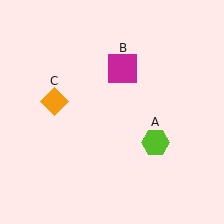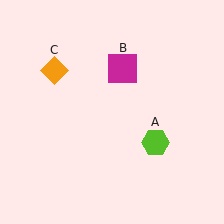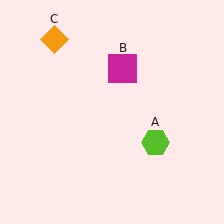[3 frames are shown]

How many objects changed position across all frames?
1 object changed position: orange diamond (object C).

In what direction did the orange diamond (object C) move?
The orange diamond (object C) moved up.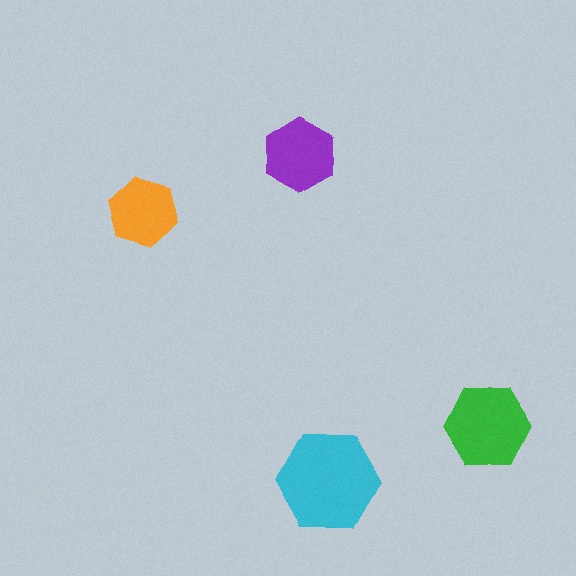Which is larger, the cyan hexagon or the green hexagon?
The cyan one.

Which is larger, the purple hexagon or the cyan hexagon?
The cyan one.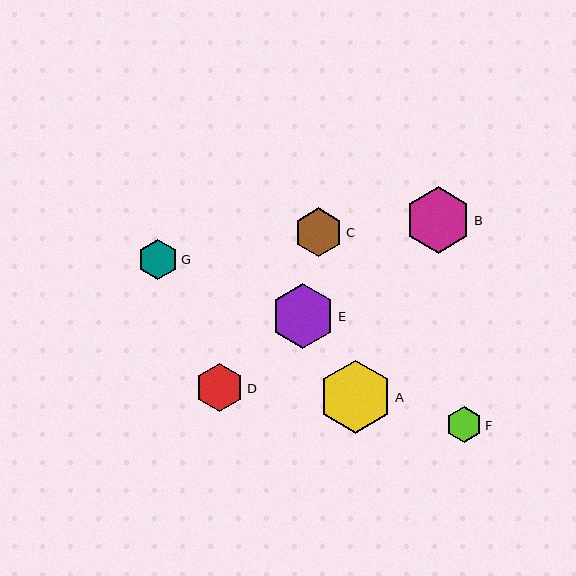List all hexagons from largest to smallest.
From largest to smallest: A, B, E, C, D, G, F.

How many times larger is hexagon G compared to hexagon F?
Hexagon G is approximately 1.1 times the size of hexagon F.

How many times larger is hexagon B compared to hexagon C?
Hexagon B is approximately 1.4 times the size of hexagon C.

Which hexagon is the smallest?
Hexagon F is the smallest with a size of approximately 36 pixels.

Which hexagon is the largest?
Hexagon A is the largest with a size of approximately 73 pixels.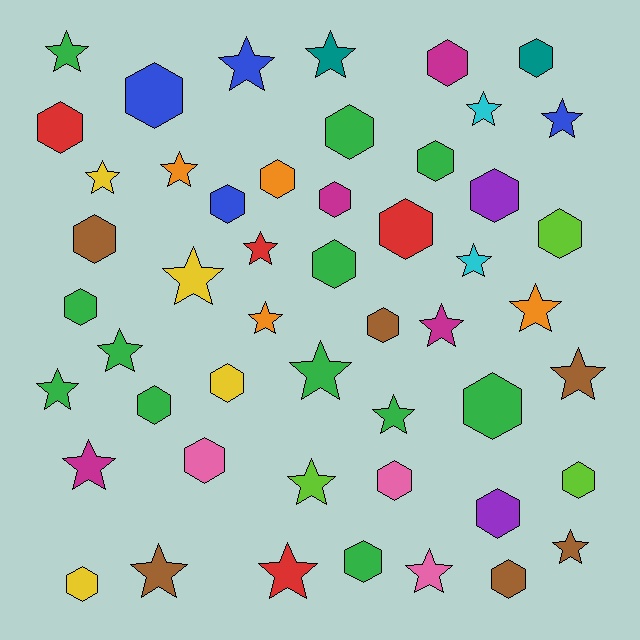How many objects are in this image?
There are 50 objects.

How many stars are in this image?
There are 24 stars.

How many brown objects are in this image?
There are 6 brown objects.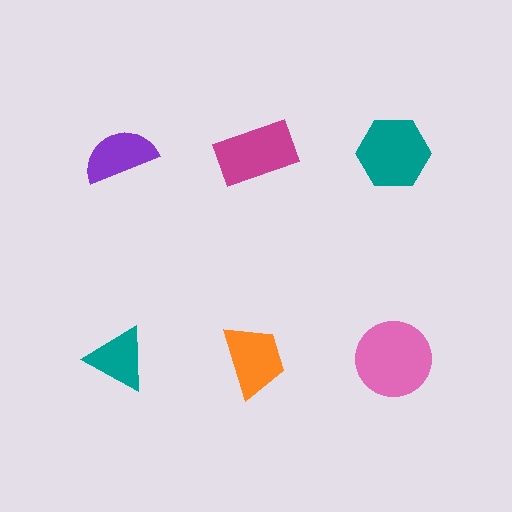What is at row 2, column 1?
A teal triangle.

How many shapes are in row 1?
3 shapes.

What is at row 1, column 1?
A purple semicircle.